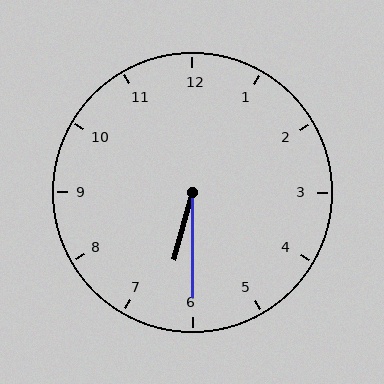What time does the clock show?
6:30.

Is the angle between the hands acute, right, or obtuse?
It is acute.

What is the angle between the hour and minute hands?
Approximately 15 degrees.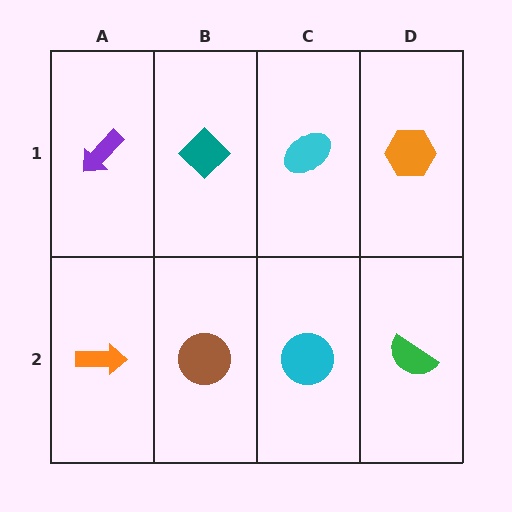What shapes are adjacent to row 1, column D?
A green semicircle (row 2, column D), a cyan ellipse (row 1, column C).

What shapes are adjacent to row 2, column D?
An orange hexagon (row 1, column D), a cyan circle (row 2, column C).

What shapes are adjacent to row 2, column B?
A teal diamond (row 1, column B), an orange arrow (row 2, column A), a cyan circle (row 2, column C).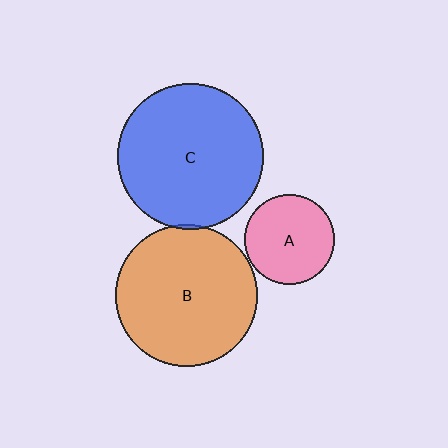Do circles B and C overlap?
Yes.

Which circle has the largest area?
Circle C (blue).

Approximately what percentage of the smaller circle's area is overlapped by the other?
Approximately 5%.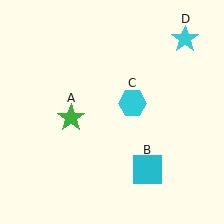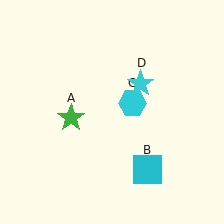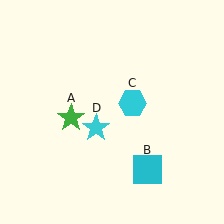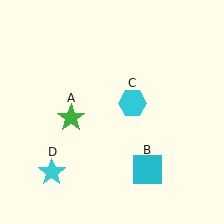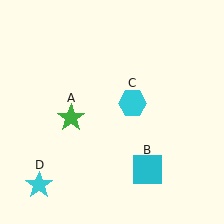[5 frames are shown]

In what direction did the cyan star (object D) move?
The cyan star (object D) moved down and to the left.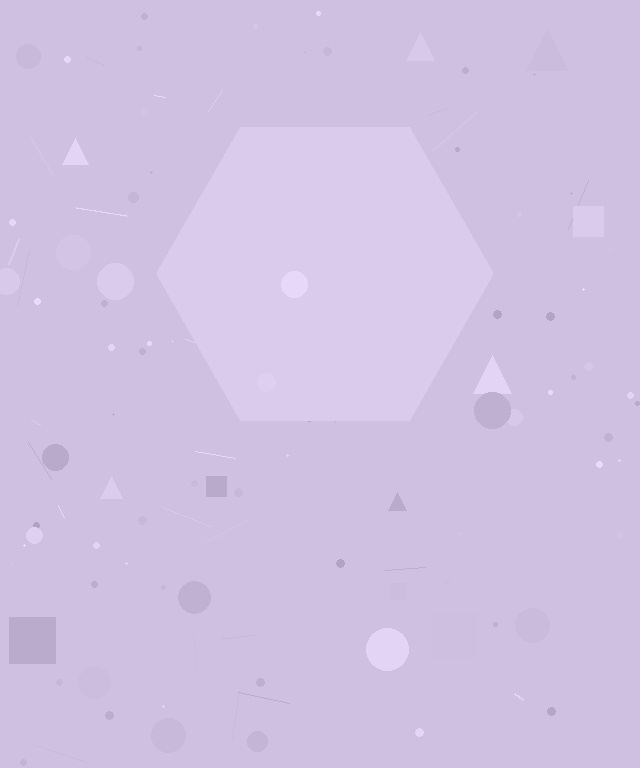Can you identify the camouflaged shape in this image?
The camouflaged shape is a hexagon.